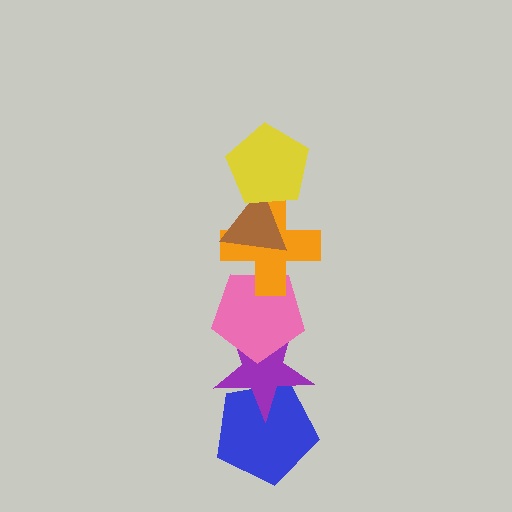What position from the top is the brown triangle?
The brown triangle is 2nd from the top.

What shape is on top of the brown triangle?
The yellow pentagon is on top of the brown triangle.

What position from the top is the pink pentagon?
The pink pentagon is 4th from the top.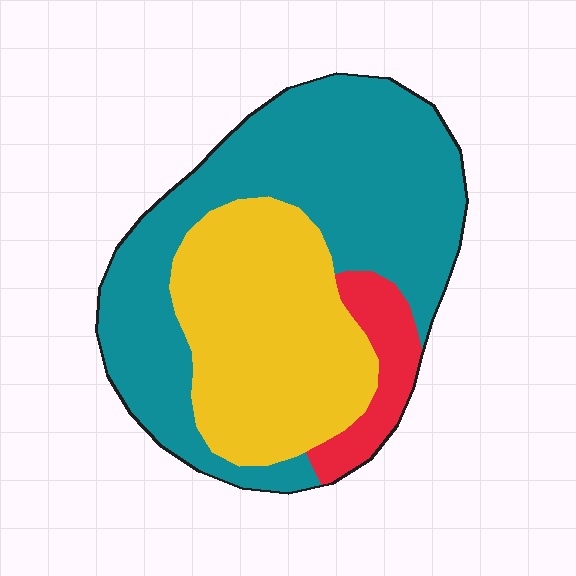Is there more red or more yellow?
Yellow.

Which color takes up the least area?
Red, at roughly 10%.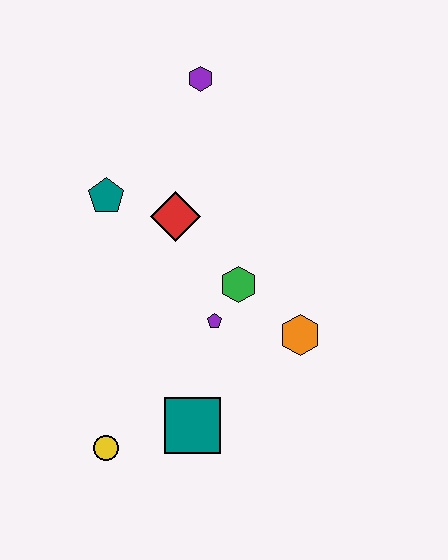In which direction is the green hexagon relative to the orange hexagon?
The green hexagon is to the left of the orange hexagon.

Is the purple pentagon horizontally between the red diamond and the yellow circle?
No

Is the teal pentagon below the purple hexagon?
Yes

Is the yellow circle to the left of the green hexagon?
Yes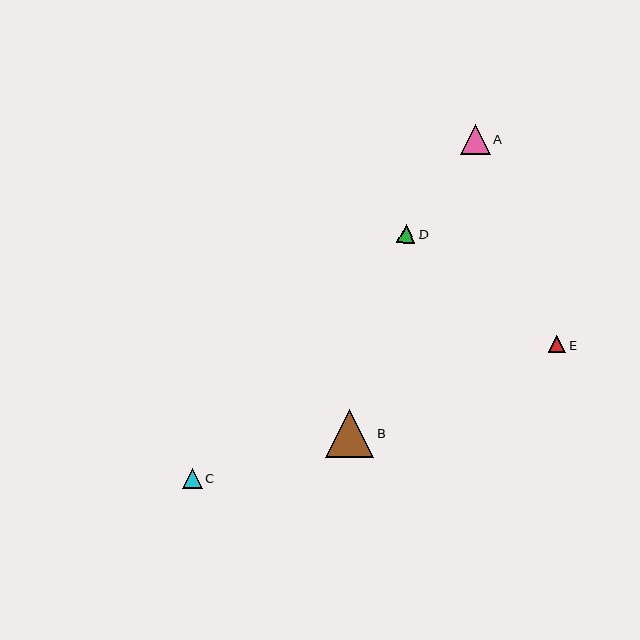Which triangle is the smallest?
Triangle E is the smallest with a size of approximately 18 pixels.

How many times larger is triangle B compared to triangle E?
Triangle B is approximately 2.7 times the size of triangle E.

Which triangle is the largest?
Triangle B is the largest with a size of approximately 48 pixels.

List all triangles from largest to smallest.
From largest to smallest: B, A, C, D, E.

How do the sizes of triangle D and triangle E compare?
Triangle D and triangle E are approximately the same size.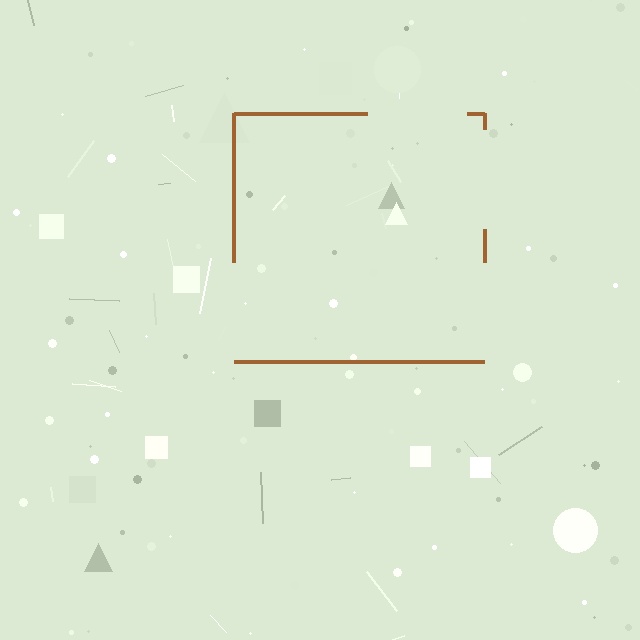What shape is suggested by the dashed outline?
The dashed outline suggests a square.